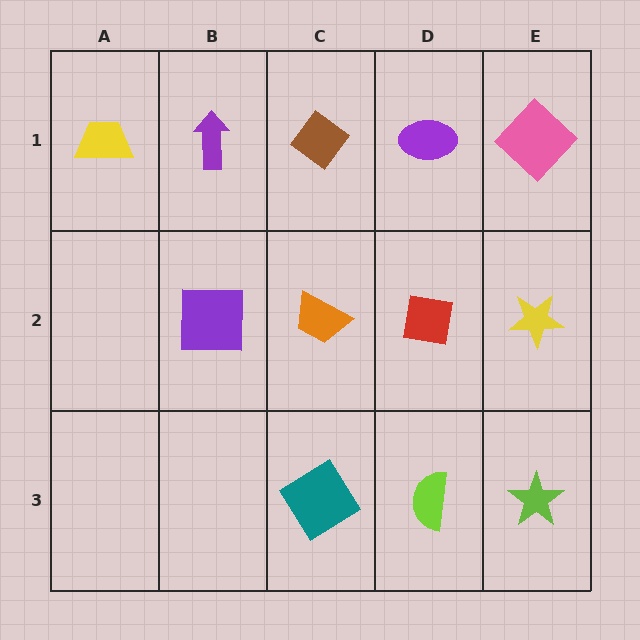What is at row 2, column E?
A yellow star.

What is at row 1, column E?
A pink diamond.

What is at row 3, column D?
A lime semicircle.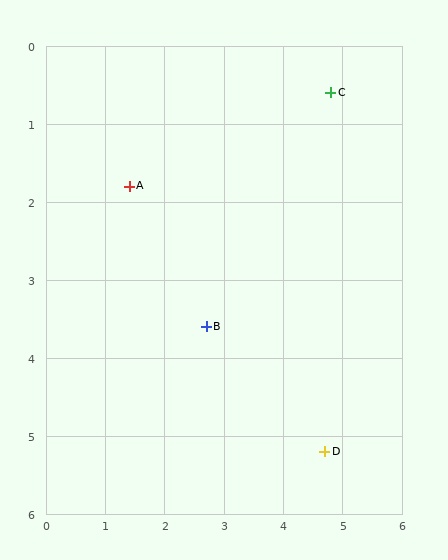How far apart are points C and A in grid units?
Points C and A are about 3.6 grid units apart.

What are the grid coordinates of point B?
Point B is at approximately (2.7, 3.6).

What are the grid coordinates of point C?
Point C is at approximately (4.8, 0.6).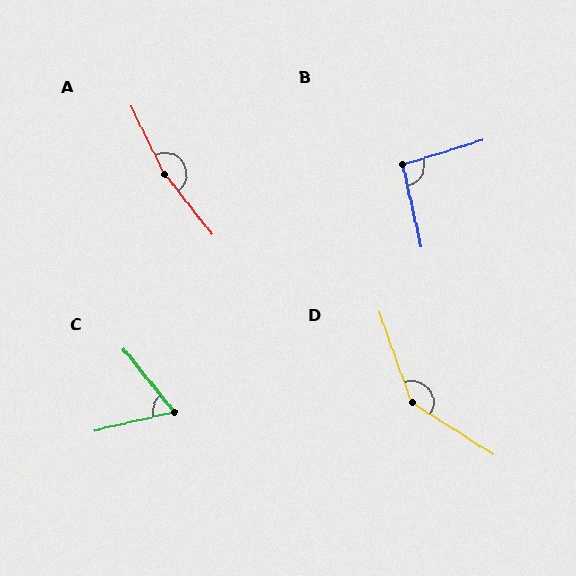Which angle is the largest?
A, at approximately 168 degrees.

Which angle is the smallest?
C, at approximately 64 degrees.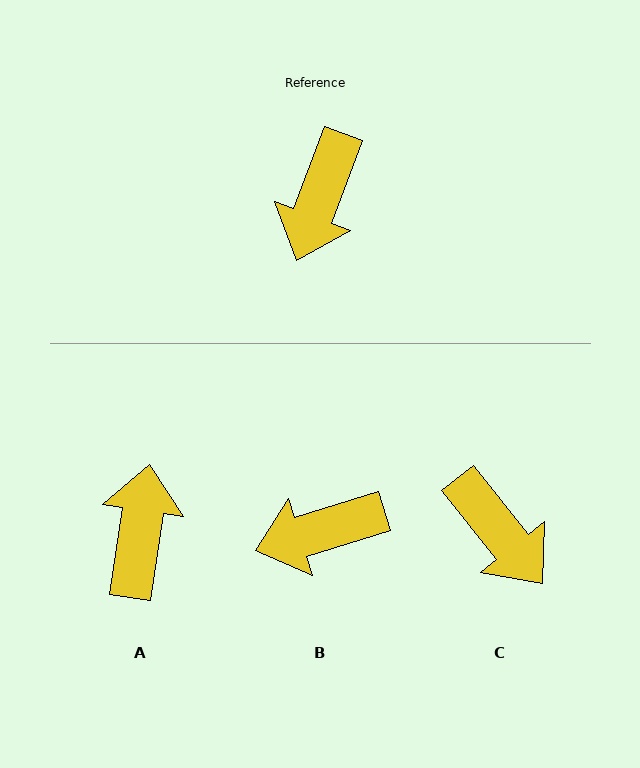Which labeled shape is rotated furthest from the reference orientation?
A, about 168 degrees away.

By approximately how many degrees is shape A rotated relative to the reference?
Approximately 168 degrees clockwise.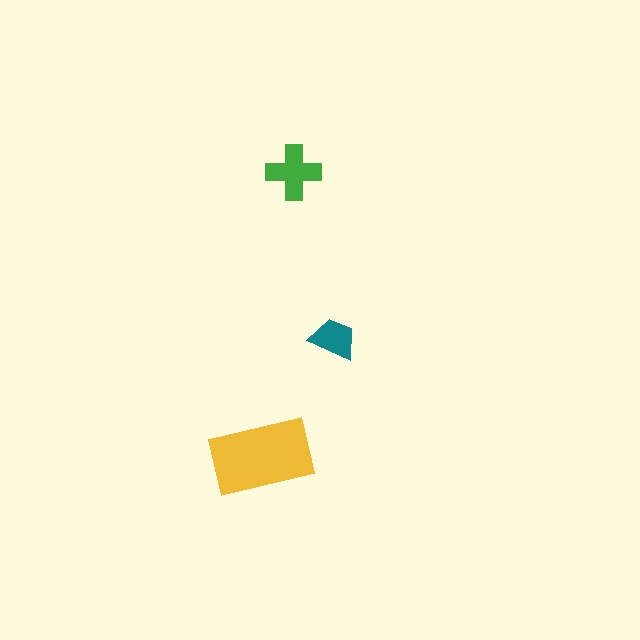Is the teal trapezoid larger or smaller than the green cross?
Smaller.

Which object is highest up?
The green cross is topmost.